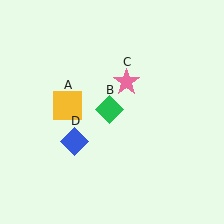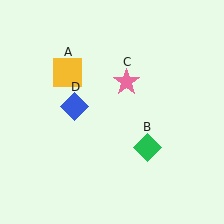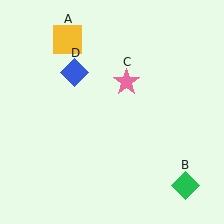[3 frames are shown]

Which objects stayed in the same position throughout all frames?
Pink star (object C) remained stationary.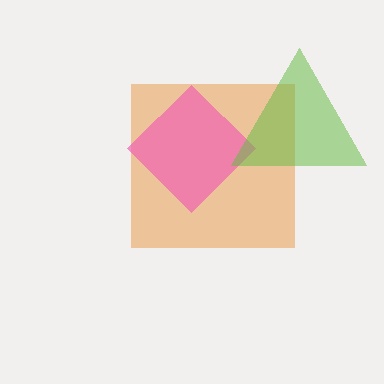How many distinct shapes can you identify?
There are 3 distinct shapes: an orange square, a pink diamond, a lime triangle.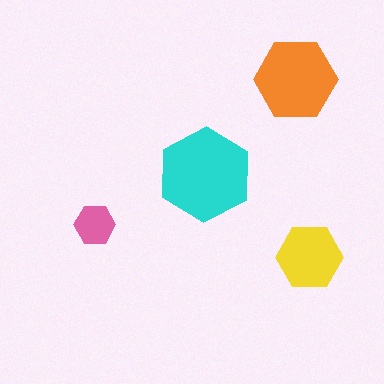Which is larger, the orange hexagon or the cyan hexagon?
The cyan one.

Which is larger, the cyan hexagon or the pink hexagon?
The cyan one.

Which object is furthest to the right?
The yellow hexagon is rightmost.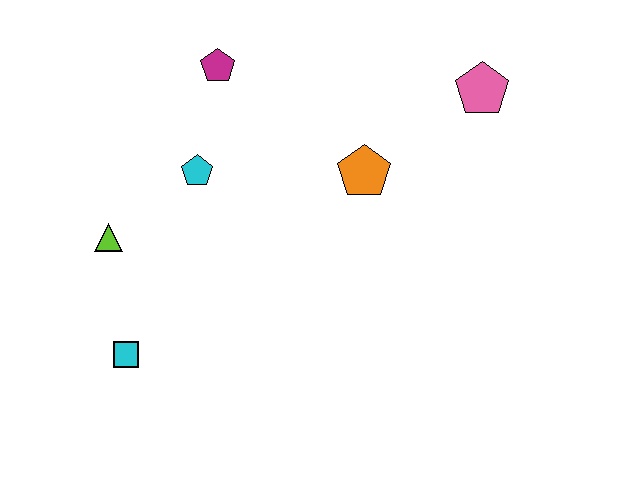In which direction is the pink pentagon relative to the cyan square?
The pink pentagon is to the right of the cyan square.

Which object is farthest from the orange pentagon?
The cyan square is farthest from the orange pentagon.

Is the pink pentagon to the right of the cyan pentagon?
Yes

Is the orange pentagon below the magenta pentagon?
Yes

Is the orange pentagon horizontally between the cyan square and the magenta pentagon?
No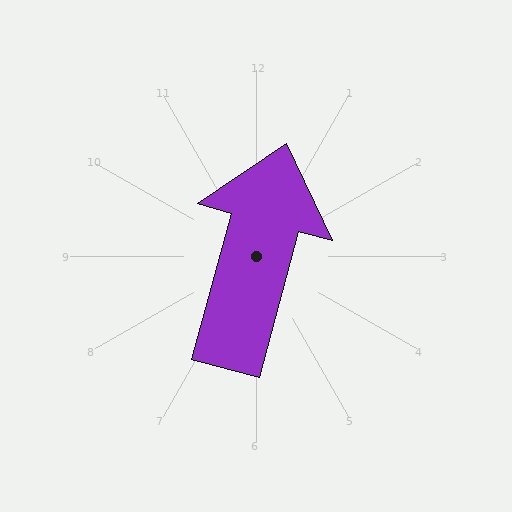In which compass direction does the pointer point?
North.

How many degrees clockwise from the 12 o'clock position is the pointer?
Approximately 15 degrees.